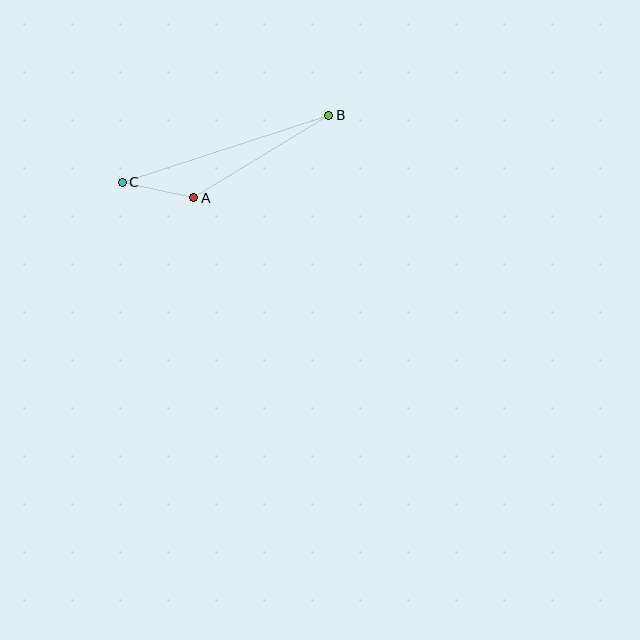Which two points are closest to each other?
Points A and C are closest to each other.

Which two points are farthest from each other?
Points B and C are farthest from each other.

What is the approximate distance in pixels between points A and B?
The distance between A and B is approximately 159 pixels.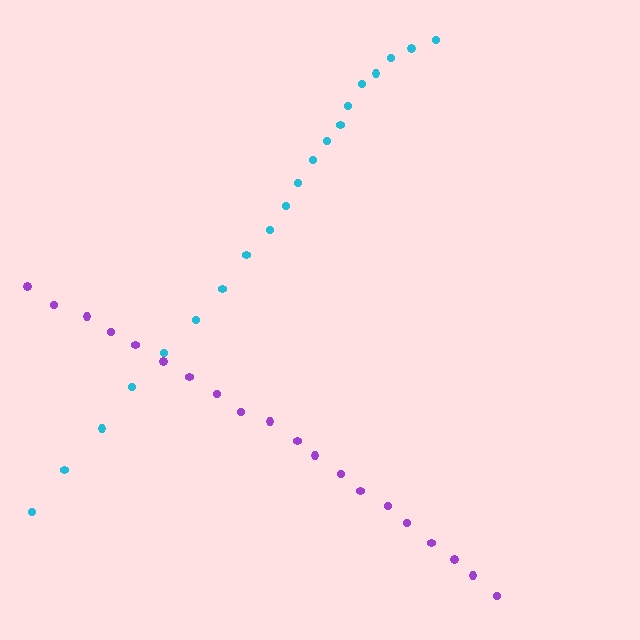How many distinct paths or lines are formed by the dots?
There are 2 distinct paths.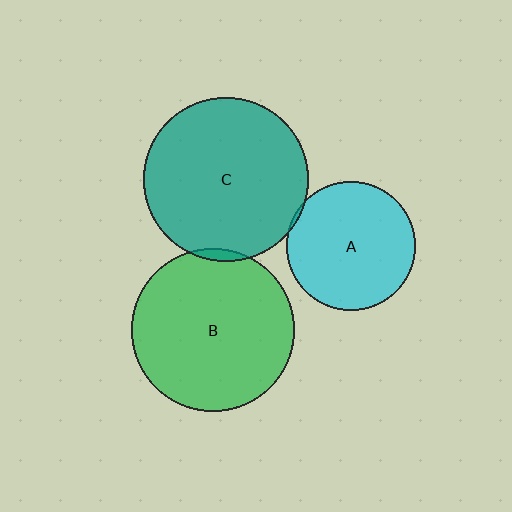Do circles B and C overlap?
Yes.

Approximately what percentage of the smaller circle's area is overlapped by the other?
Approximately 5%.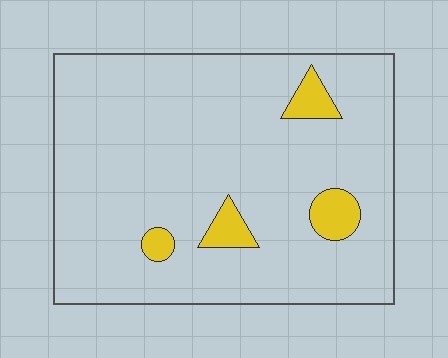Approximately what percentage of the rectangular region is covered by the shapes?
Approximately 10%.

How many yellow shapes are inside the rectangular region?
4.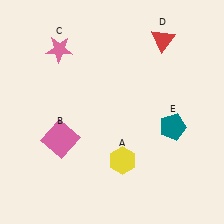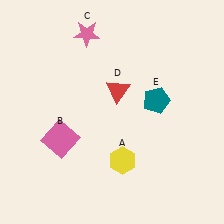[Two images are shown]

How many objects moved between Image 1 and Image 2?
3 objects moved between the two images.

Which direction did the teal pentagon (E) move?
The teal pentagon (E) moved up.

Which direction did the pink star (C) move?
The pink star (C) moved right.